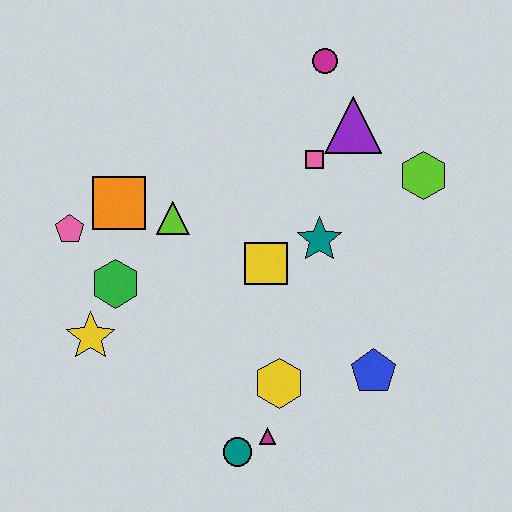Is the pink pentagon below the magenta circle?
Yes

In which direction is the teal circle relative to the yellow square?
The teal circle is below the yellow square.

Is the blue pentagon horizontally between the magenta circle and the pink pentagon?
No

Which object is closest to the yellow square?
The teal star is closest to the yellow square.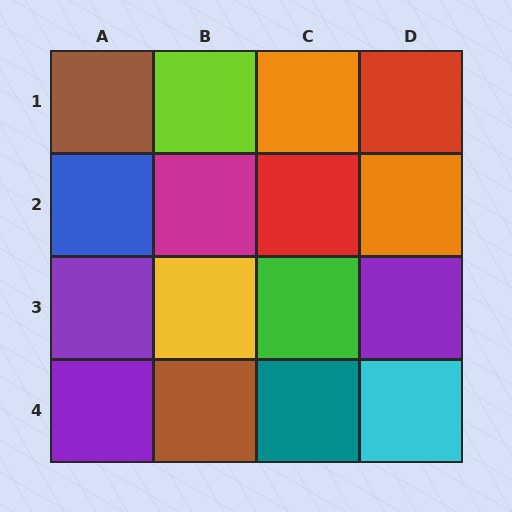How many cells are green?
1 cell is green.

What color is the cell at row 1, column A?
Brown.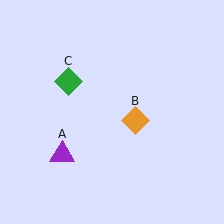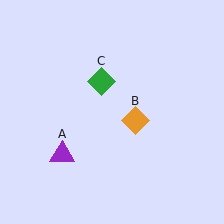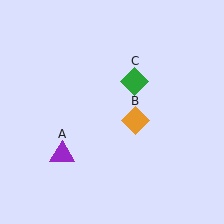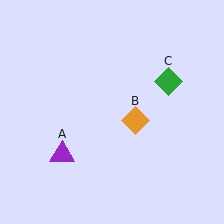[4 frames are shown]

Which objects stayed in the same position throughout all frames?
Purple triangle (object A) and orange diamond (object B) remained stationary.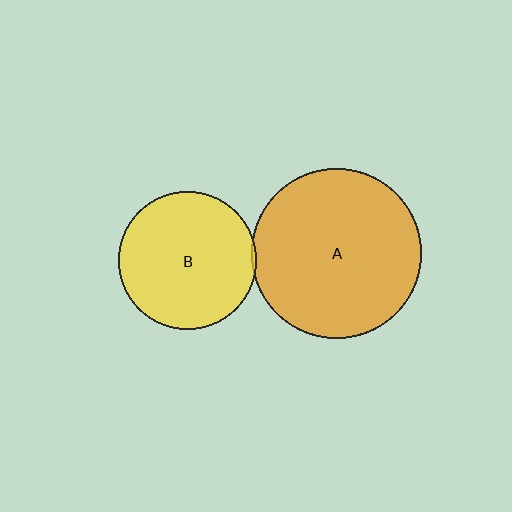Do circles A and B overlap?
Yes.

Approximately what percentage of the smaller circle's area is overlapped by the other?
Approximately 5%.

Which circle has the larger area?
Circle A (orange).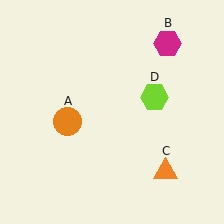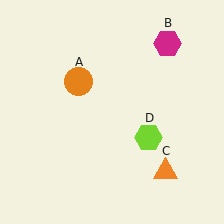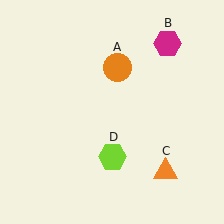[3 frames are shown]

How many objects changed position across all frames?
2 objects changed position: orange circle (object A), lime hexagon (object D).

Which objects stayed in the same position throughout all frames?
Magenta hexagon (object B) and orange triangle (object C) remained stationary.